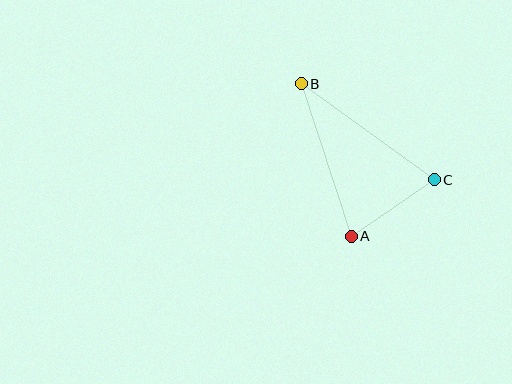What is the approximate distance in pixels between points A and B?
The distance between A and B is approximately 161 pixels.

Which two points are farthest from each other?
Points B and C are farthest from each other.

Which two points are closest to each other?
Points A and C are closest to each other.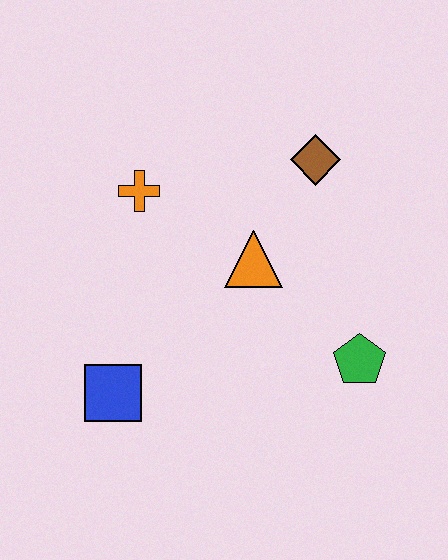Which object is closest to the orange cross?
The orange triangle is closest to the orange cross.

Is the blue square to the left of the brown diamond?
Yes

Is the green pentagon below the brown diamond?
Yes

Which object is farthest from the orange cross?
The green pentagon is farthest from the orange cross.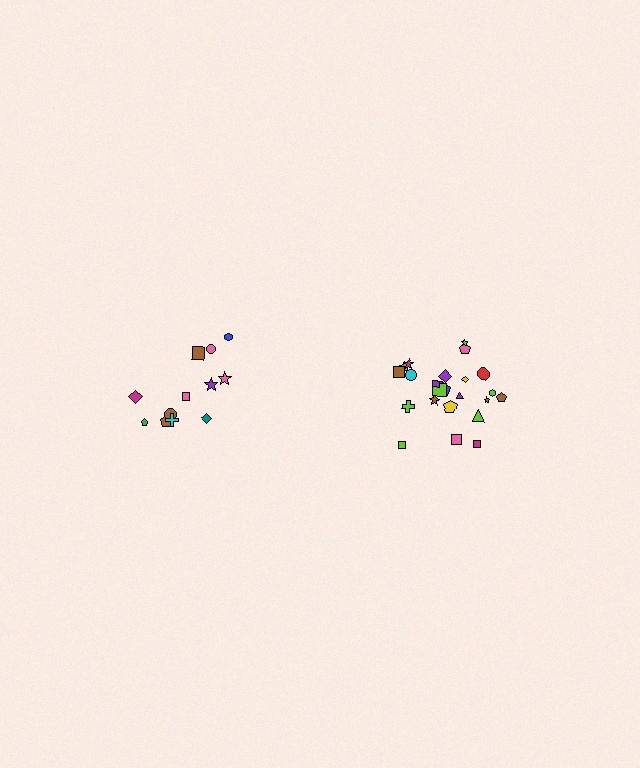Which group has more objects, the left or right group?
The right group.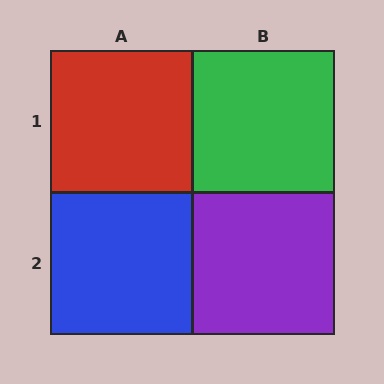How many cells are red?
1 cell is red.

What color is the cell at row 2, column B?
Purple.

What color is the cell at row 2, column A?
Blue.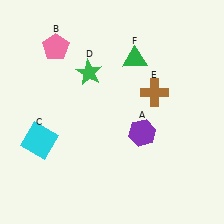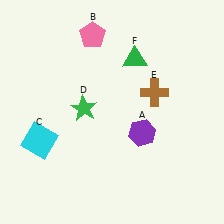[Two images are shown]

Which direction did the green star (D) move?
The green star (D) moved down.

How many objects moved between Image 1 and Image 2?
2 objects moved between the two images.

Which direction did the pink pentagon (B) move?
The pink pentagon (B) moved right.